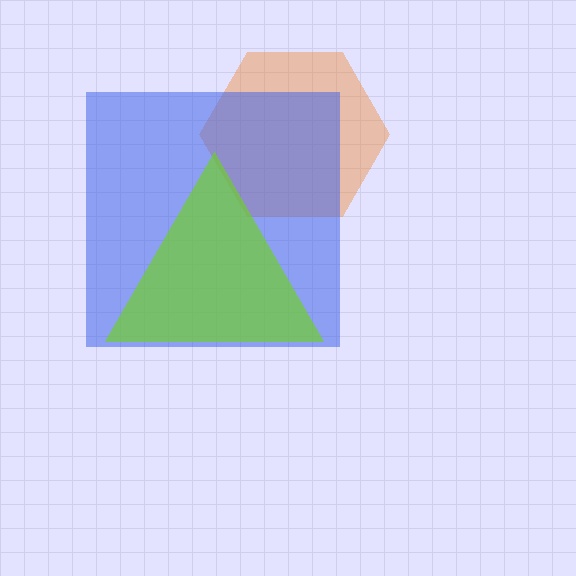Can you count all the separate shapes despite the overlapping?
Yes, there are 3 separate shapes.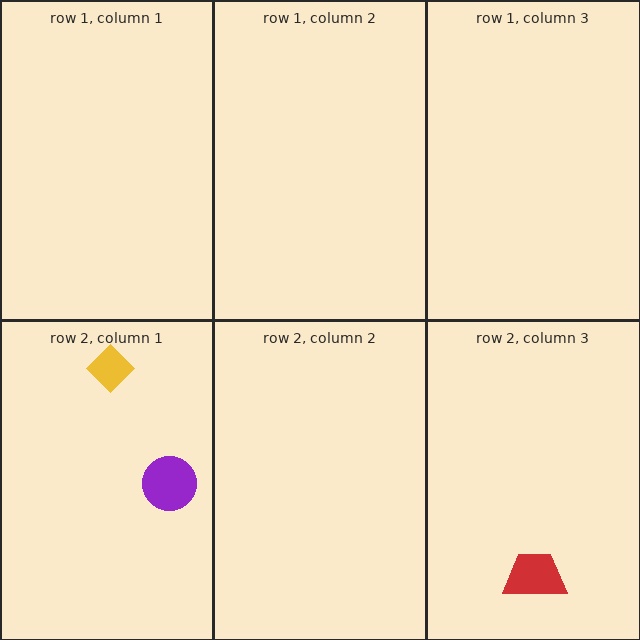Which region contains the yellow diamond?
The row 2, column 1 region.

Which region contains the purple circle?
The row 2, column 1 region.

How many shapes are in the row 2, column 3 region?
1.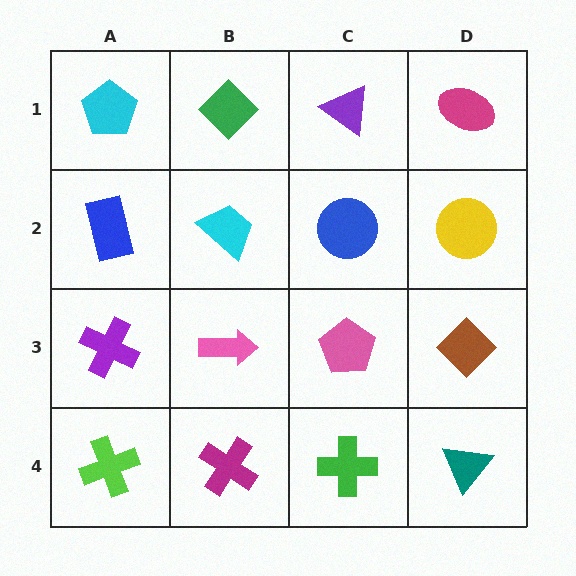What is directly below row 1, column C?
A blue circle.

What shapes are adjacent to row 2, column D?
A magenta ellipse (row 1, column D), a brown diamond (row 3, column D), a blue circle (row 2, column C).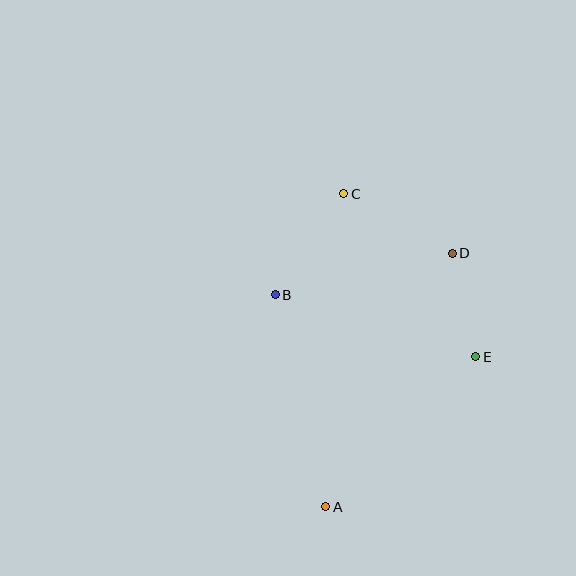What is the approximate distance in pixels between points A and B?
The distance between A and B is approximately 218 pixels.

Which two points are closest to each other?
Points D and E are closest to each other.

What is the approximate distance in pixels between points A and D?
The distance between A and D is approximately 283 pixels.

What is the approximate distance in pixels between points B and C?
The distance between B and C is approximately 122 pixels.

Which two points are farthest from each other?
Points A and C are farthest from each other.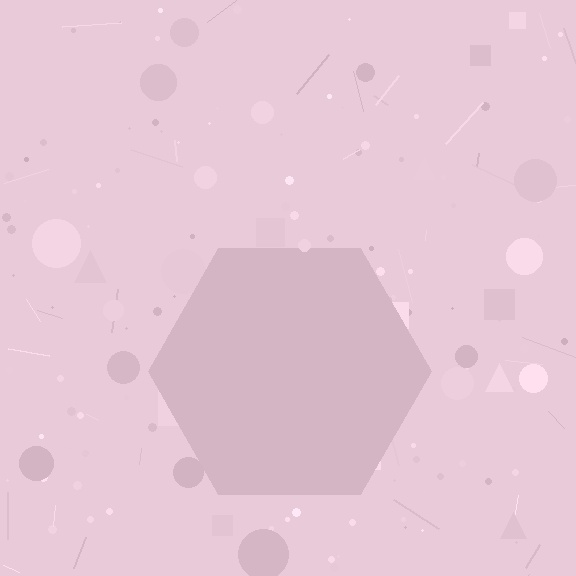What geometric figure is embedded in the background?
A hexagon is embedded in the background.